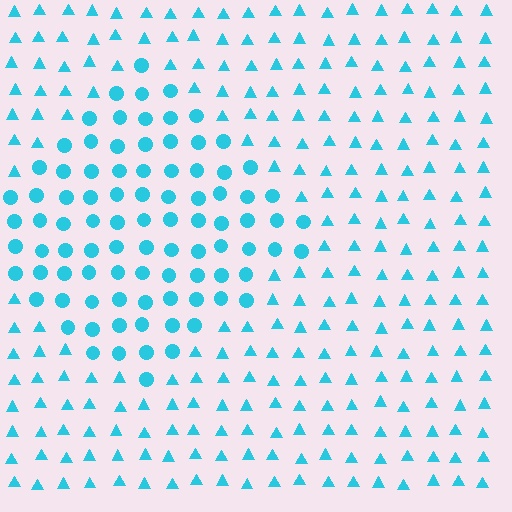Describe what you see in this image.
The image is filled with small cyan elements arranged in a uniform grid. A diamond-shaped region contains circles, while the surrounding area contains triangles. The boundary is defined purely by the change in element shape.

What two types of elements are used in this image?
The image uses circles inside the diamond region and triangles outside it.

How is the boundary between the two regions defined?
The boundary is defined by a change in element shape: circles inside vs. triangles outside. All elements share the same color and spacing.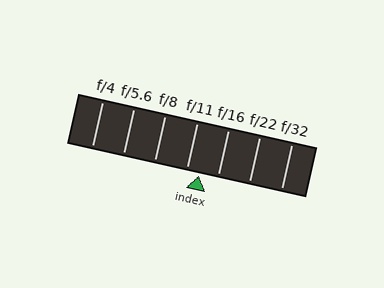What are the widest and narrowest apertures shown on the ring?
The widest aperture shown is f/4 and the narrowest is f/32.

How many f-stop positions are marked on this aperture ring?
There are 7 f-stop positions marked.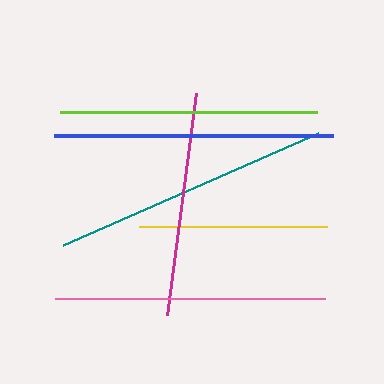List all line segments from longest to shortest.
From longest to shortest: blue, teal, pink, lime, magenta, yellow.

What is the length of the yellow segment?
The yellow segment is approximately 188 pixels long.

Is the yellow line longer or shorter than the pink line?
The pink line is longer than the yellow line.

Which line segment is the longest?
The blue line is the longest at approximately 279 pixels.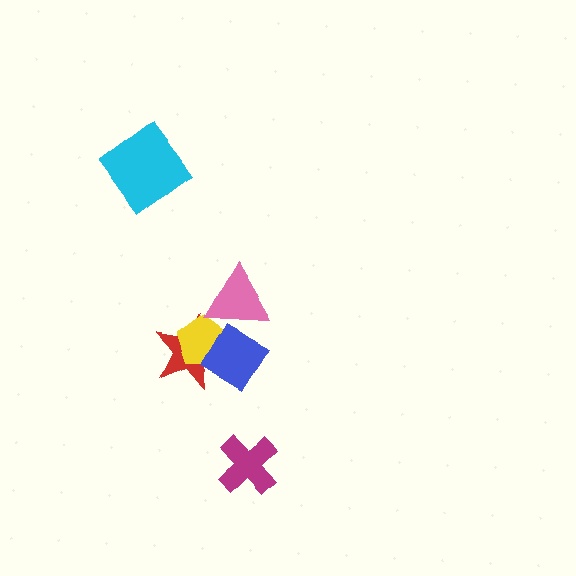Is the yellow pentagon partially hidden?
Yes, it is partially covered by another shape.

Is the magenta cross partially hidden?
No, no other shape covers it.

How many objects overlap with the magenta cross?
0 objects overlap with the magenta cross.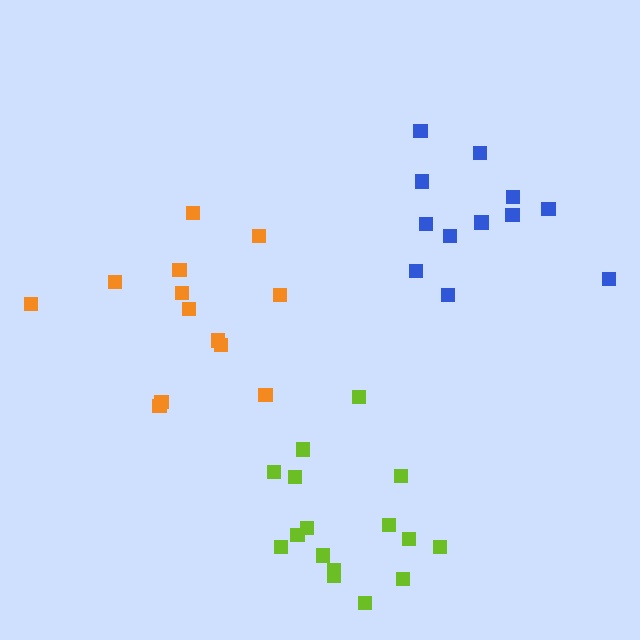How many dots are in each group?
Group 1: 16 dots, Group 2: 13 dots, Group 3: 12 dots (41 total).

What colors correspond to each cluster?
The clusters are colored: lime, orange, blue.